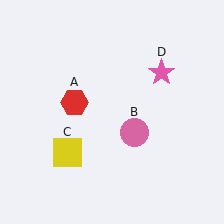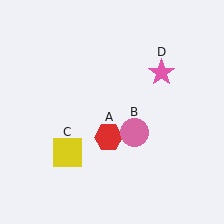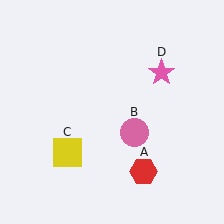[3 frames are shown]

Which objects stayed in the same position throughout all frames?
Pink circle (object B) and yellow square (object C) and pink star (object D) remained stationary.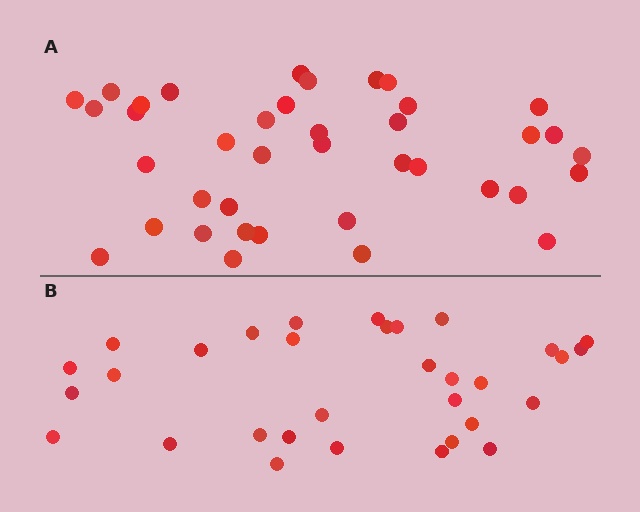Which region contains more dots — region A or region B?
Region A (the top region) has more dots.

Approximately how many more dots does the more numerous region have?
Region A has roughly 8 or so more dots than region B.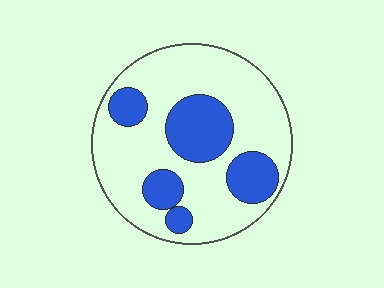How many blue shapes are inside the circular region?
5.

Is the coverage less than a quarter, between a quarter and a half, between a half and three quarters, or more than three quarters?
Between a quarter and a half.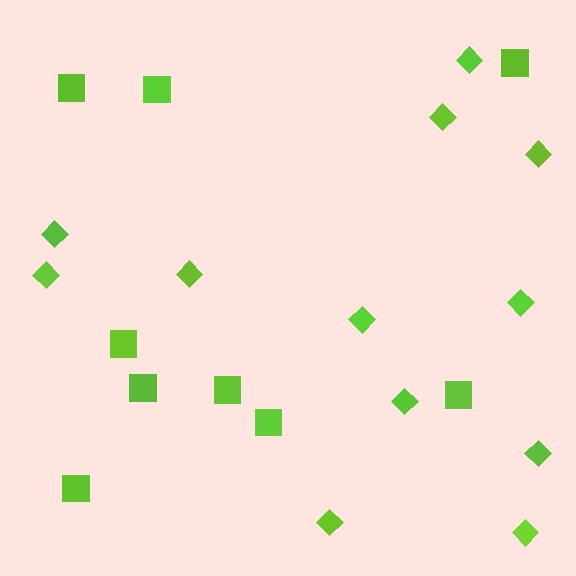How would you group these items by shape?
There are 2 groups: one group of squares (9) and one group of diamonds (12).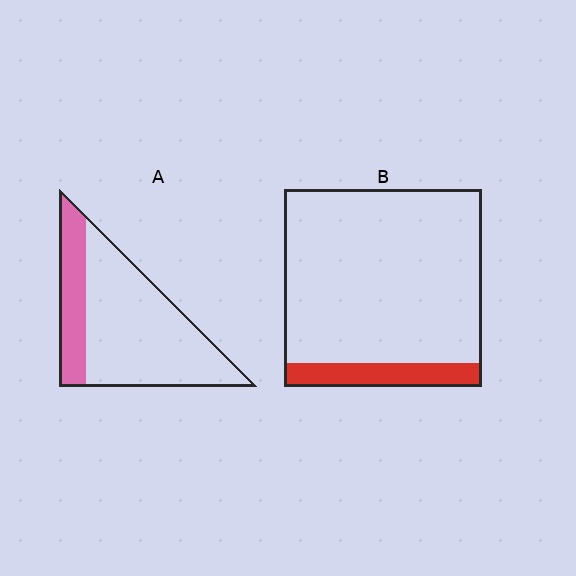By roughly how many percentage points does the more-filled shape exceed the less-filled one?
By roughly 15 percentage points (A over B).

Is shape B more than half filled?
No.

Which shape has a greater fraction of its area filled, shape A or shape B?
Shape A.